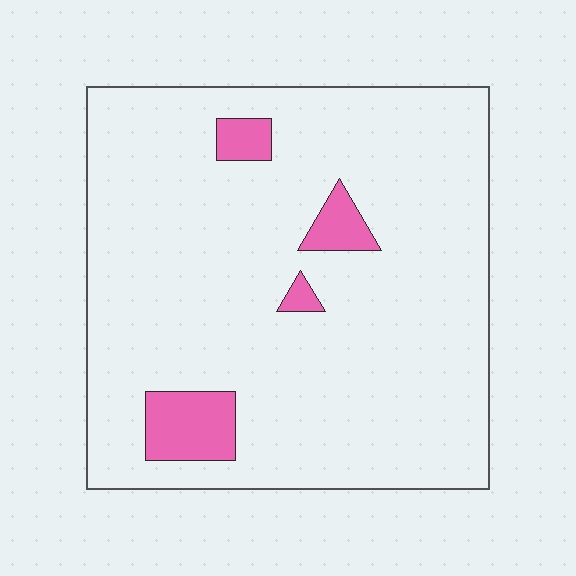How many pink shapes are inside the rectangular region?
4.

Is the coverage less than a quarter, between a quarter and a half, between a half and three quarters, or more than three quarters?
Less than a quarter.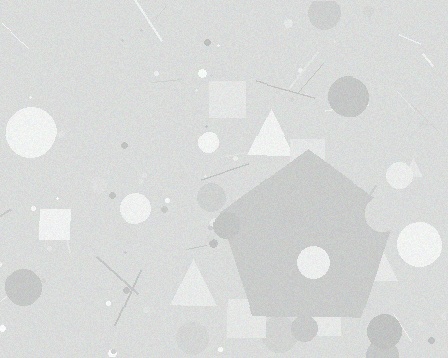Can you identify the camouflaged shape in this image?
The camouflaged shape is a pentagon.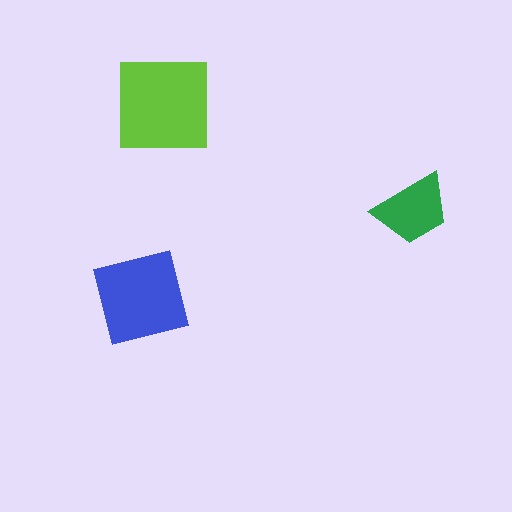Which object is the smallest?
The green trapezoid.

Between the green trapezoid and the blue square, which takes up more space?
The blue square.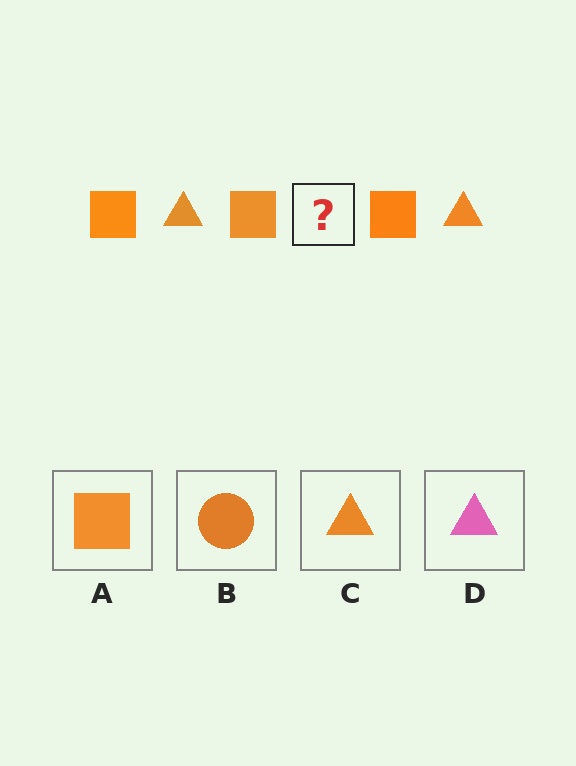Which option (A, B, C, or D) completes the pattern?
C.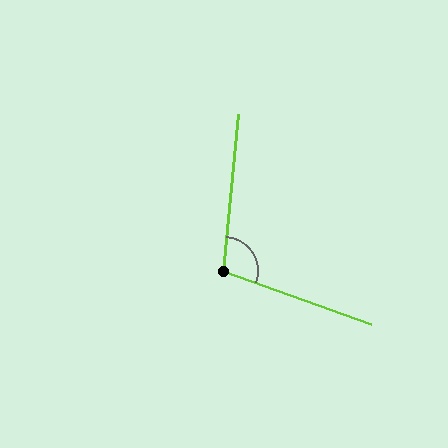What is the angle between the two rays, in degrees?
Approximately 105 degrees.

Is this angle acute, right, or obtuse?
It is obtuse.